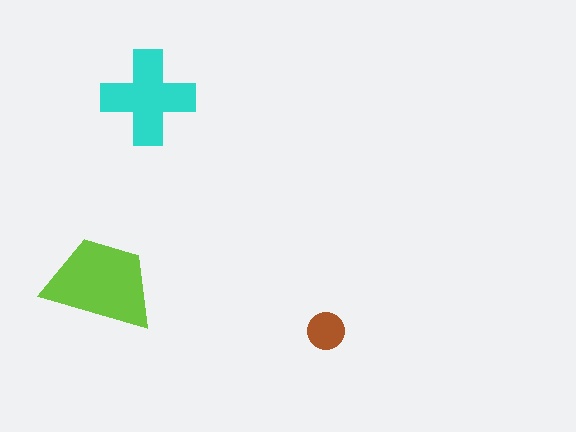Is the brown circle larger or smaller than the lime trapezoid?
Smaller.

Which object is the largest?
The lime trapezoid.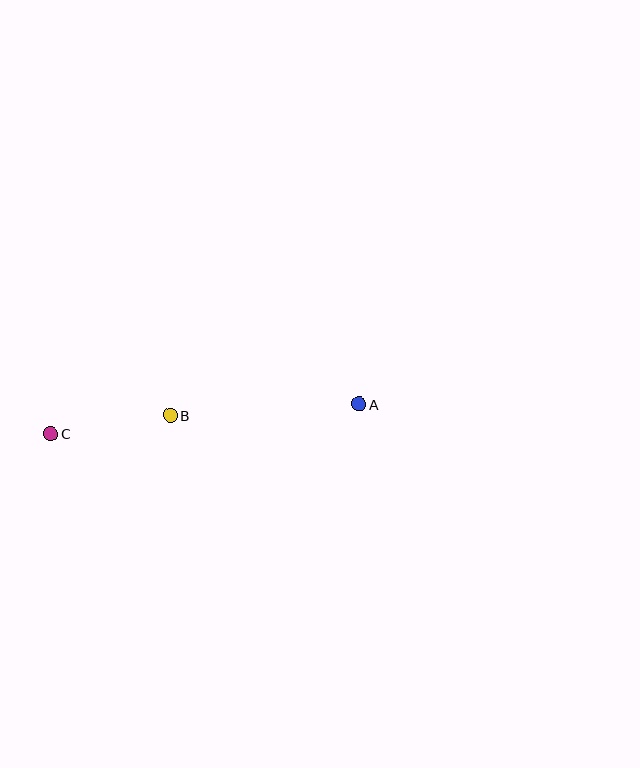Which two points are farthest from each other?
Points A and C are farthest from each other.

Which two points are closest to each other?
Points B and C are closest to each other.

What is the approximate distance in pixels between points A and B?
The distance between A and B is approximately 189 pixels.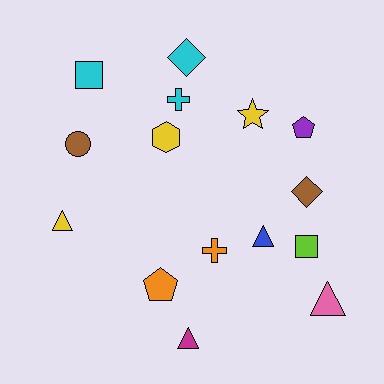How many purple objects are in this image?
There is 1 purple object.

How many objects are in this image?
There are 15 objects.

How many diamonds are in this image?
There are 2 diamonds.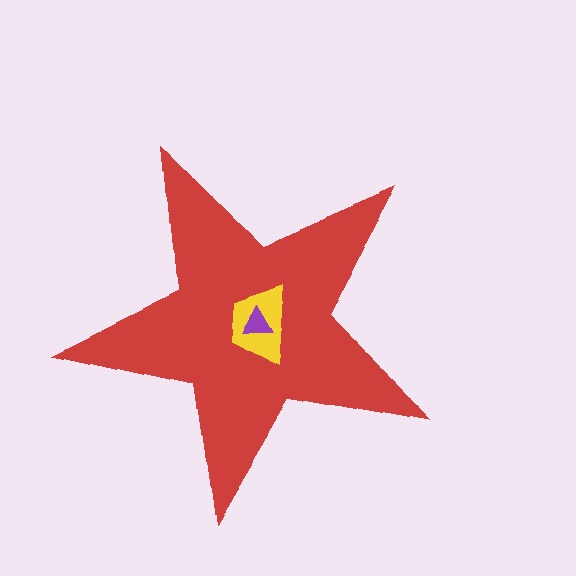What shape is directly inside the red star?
The yellow trapezoid.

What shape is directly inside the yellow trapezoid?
The purple triangle.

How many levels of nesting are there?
3.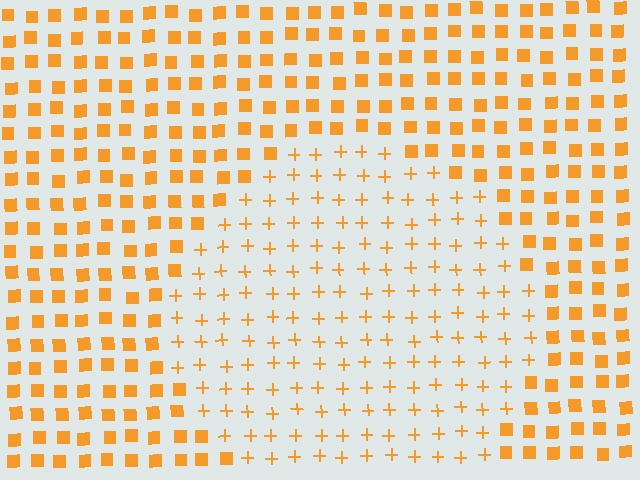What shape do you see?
I see a circle.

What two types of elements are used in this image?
The image uses plus signs inside the circle region and squares outside it.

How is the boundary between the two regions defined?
The boundary is defined by a change in element shape: plus signs inside vs. squares outside. All elements share the same color and spacing.